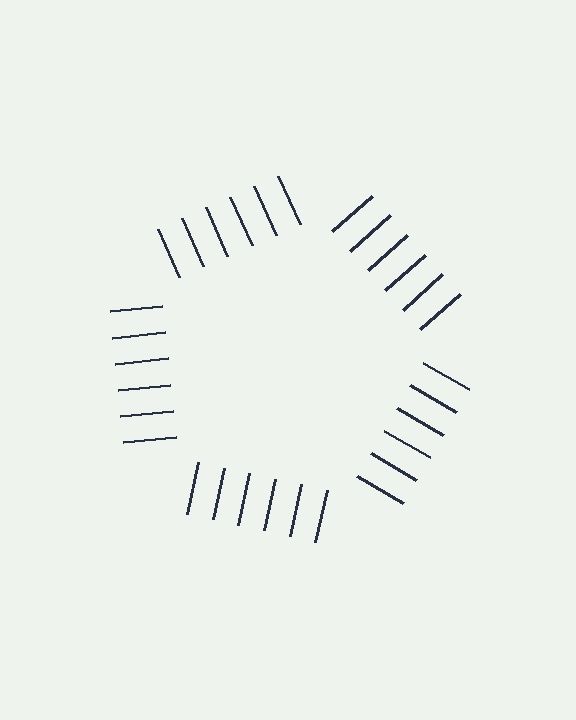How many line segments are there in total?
30 — 6 along each of the 5 edges.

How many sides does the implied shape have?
5 sides — the line-ends trace a pentagon.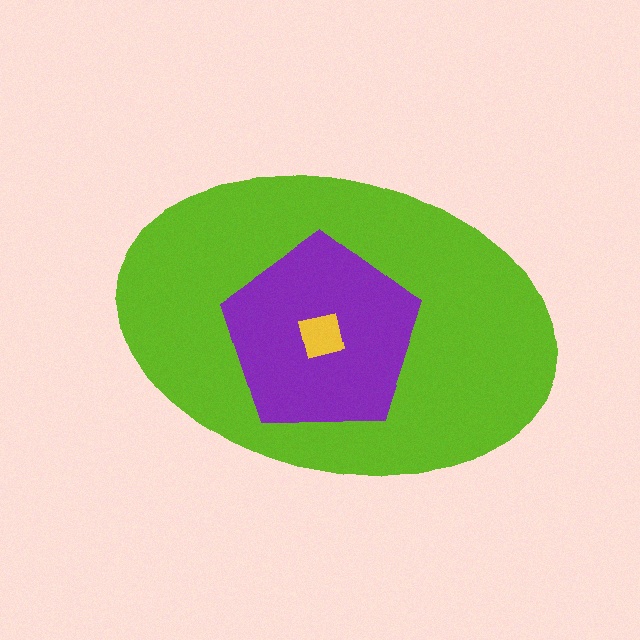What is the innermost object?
The yellow square.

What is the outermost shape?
The lime ellipse.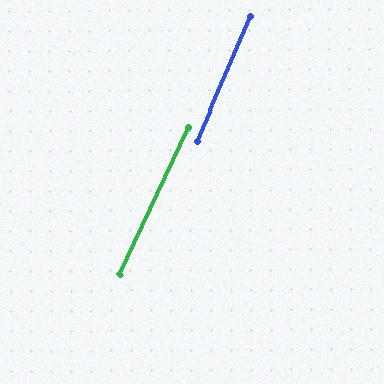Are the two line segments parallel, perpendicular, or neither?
Parallel — their directions differ by only 1.5°.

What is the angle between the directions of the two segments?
Approximately 2 degrees.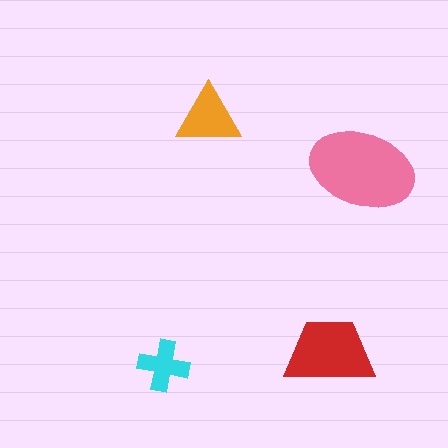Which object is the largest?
The pink ellipse.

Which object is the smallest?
The cyan cross.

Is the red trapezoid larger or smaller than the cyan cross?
Larger.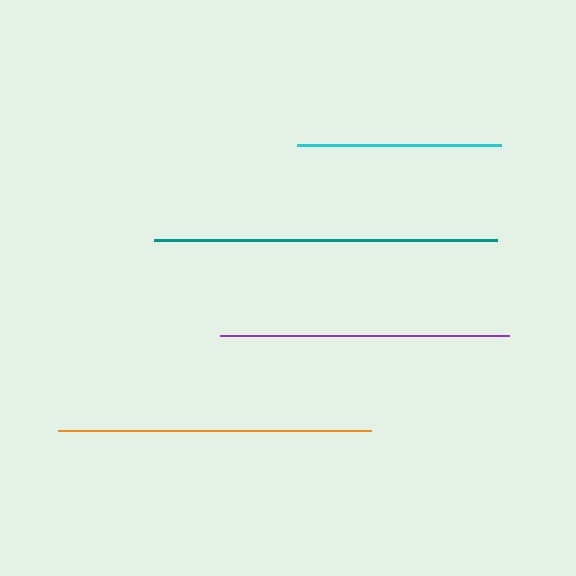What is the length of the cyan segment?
The cyan segment is approximately 204 pixels long.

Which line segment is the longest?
The teal line is the longest at approximately 344 pixels.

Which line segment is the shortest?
The cyan line is the shortest at approximately 204 pixels.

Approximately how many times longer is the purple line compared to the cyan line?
The purple line is approximately 1.4 times the length of the cyan line.